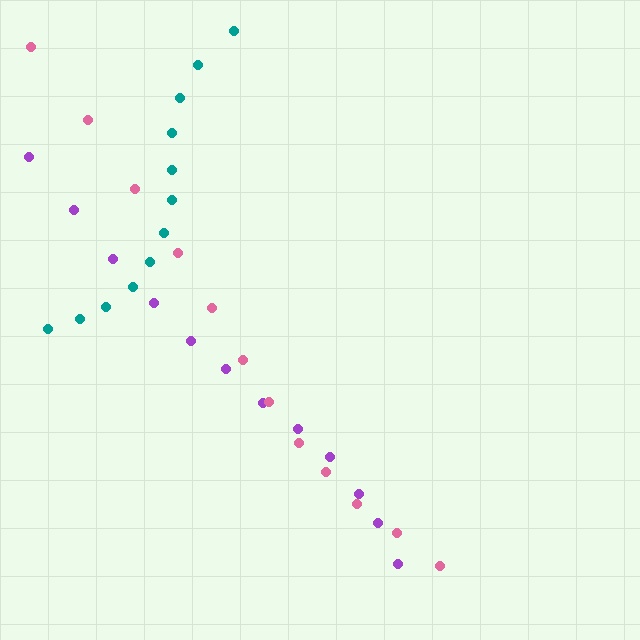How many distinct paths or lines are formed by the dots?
There are 3 distinct paths.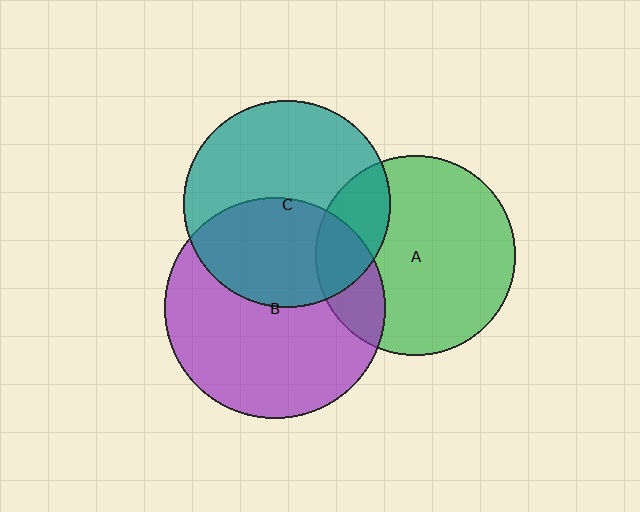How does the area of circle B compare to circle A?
Approximately 1.2 times.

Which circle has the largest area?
Circle B (purple).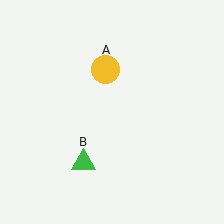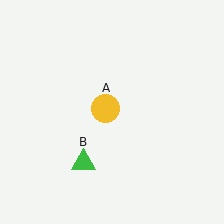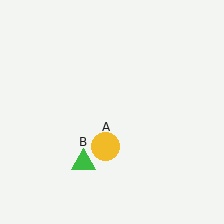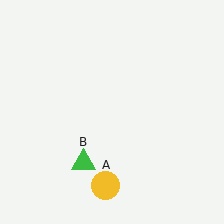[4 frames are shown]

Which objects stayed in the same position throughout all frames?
Green triangle (object B) remained stationary.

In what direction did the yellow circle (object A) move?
The yellow circle (object A) moved down.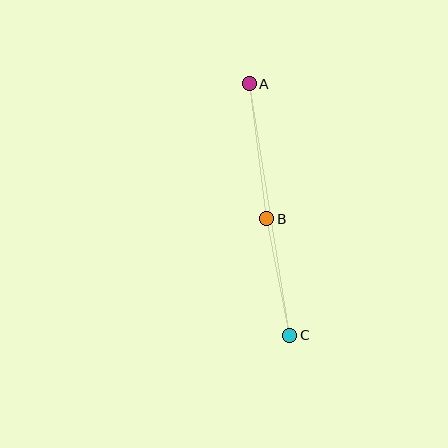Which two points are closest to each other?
Points B and C are closest to each other.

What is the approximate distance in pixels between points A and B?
The distance between A and B is approximately 136 pixels.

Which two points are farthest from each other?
Points A and C are farthest from each other.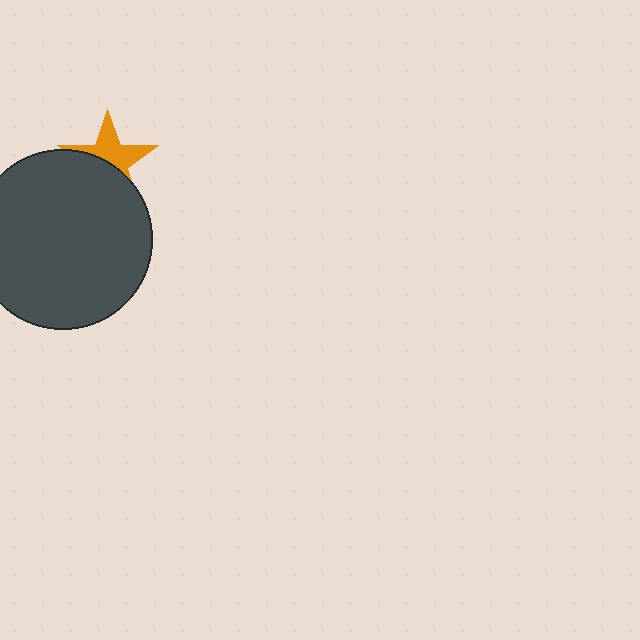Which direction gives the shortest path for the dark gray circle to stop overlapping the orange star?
Moving down gives the shortest separation.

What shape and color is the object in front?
The object in front is a dark gray circle.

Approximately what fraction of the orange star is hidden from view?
Roughly 51% of the orange star is hidden behind the dark gray circle.